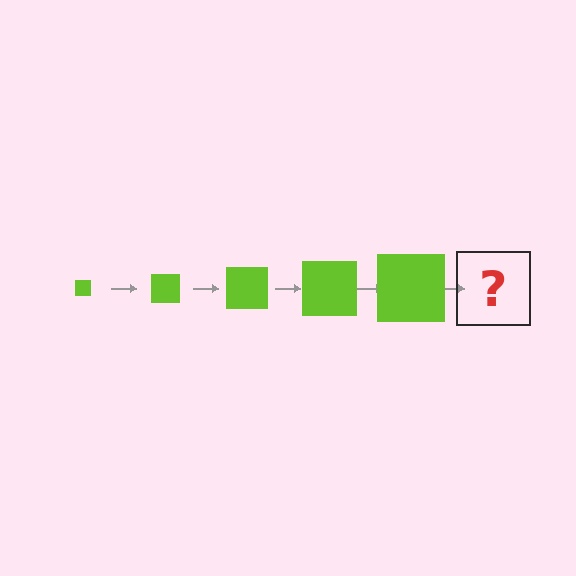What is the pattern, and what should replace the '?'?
The pattern is that the square gets progressively larger each step. The '?' should be a lime square, larger than the previous one.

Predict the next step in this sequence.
The next step is a lime square, larger than the previous one.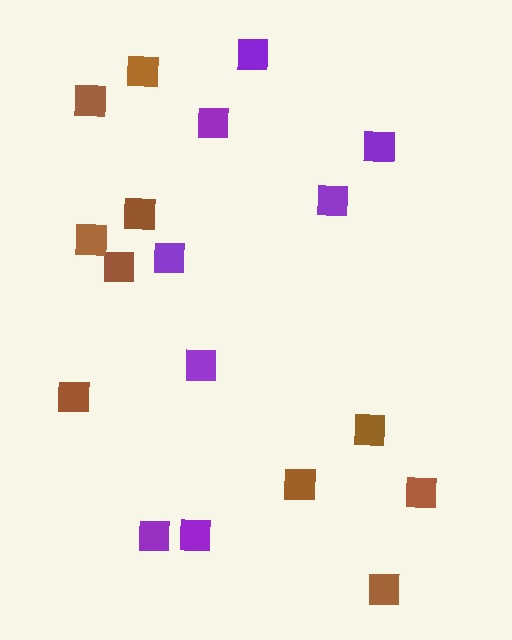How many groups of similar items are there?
There are 2 groups: one group of brown squares (10) and one group of purple squares (8).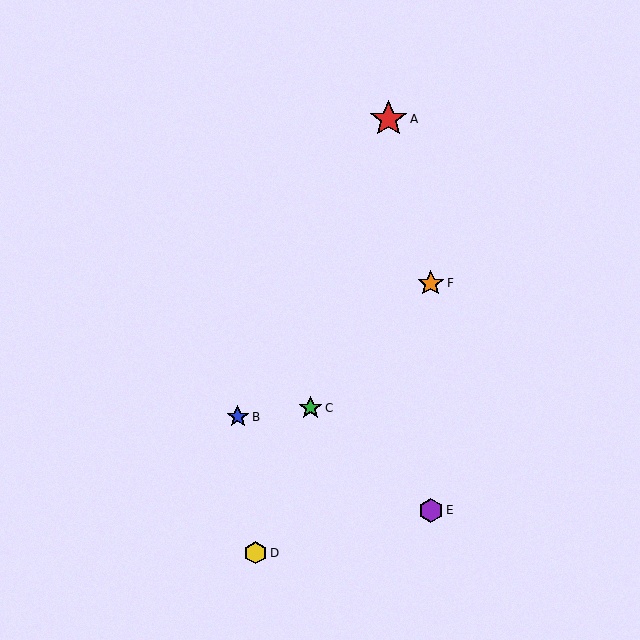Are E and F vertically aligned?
Yes, both are at x≈431.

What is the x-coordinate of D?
Object D is at x≈256.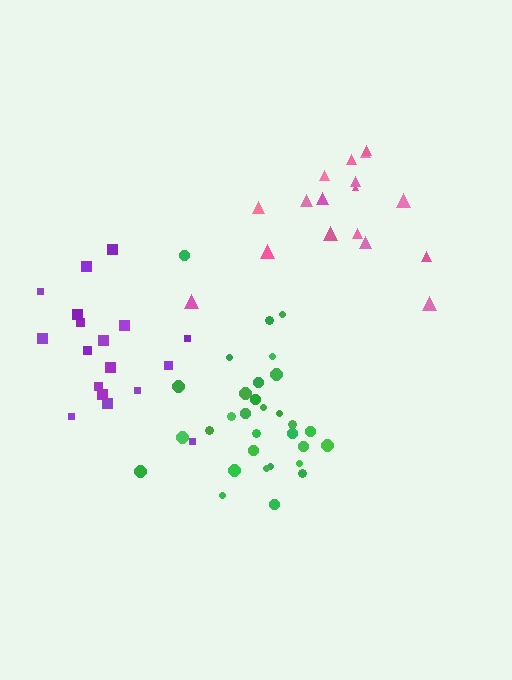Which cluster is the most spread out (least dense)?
Purple.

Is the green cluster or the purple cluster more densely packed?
Green.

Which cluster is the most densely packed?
Green.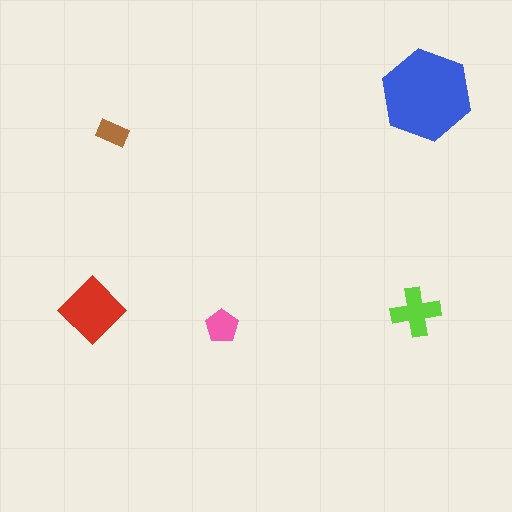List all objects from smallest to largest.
The brown rectangle, the pink pentagon, the lime cross, the red diamond, the blue hexagon.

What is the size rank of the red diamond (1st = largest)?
2nd.